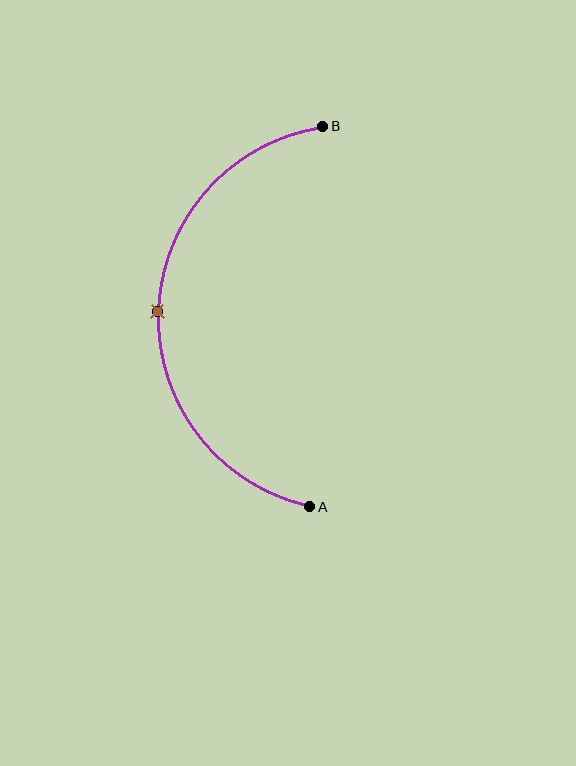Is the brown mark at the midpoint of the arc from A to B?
Yes. The brown mark lies on the arc at equal arc-length from both A and B — it is the arc midpoint.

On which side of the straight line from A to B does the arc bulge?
The arc bulges to the left of the straight line connecting A and B.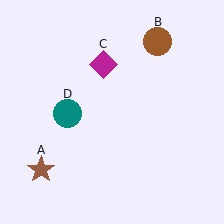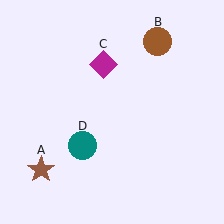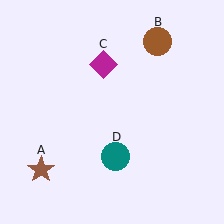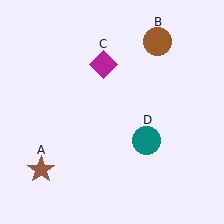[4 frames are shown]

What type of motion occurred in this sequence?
The teal circle (object D) rotated counterclockwise around the center of the scene.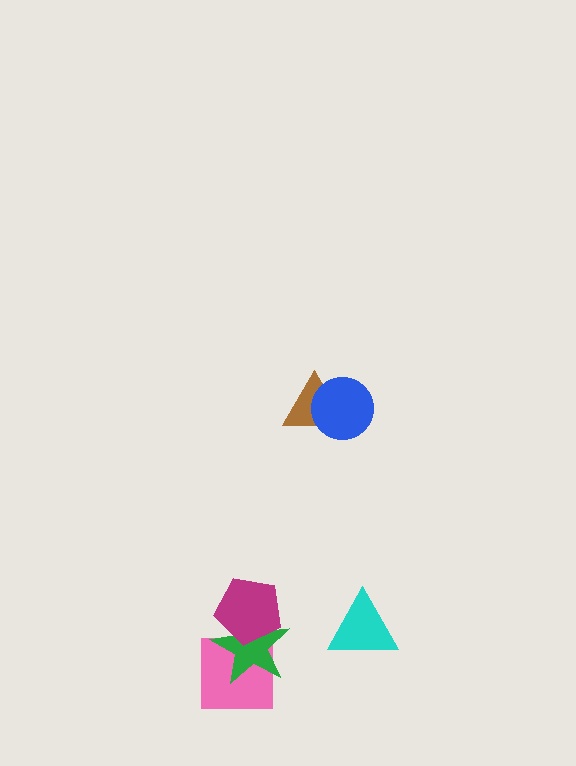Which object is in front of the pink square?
The green star is in front of the pink square.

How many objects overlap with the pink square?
1 object overlaps with the pink square.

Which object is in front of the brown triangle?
The blue circle is in front of the brown triangle.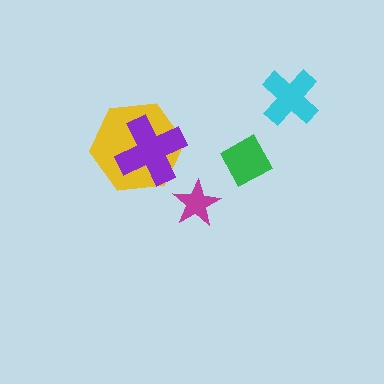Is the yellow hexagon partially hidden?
Yes, it is partially covered by another shape.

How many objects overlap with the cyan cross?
0 objects overlap with the cyan cross.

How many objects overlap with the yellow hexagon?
1 object overlaps with the yellow hexagon.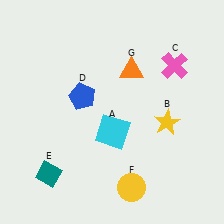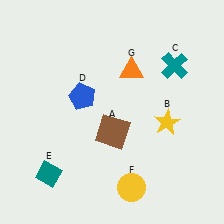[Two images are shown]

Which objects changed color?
A changed from cyan to brown. C changed from pink to teal.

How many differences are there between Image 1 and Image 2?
There are 2 differences between the two images.